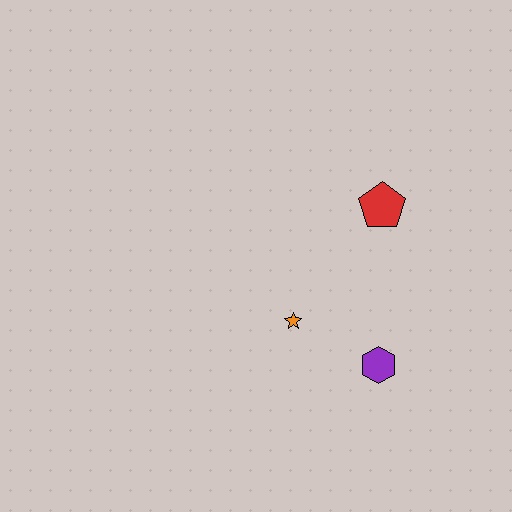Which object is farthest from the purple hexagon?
The red pentagon is farthest from the purple hexagon.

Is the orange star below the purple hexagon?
No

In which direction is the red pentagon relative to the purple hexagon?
The red pentagon is above the purple hexagon.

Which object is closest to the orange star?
The purple hexagon is closest to the orange star.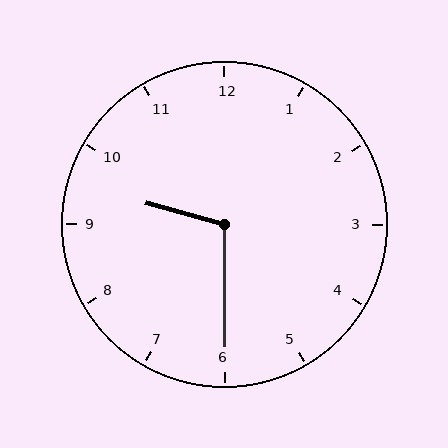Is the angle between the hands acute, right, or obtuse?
It is obtuse.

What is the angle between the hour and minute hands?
Approximately 105 degrees.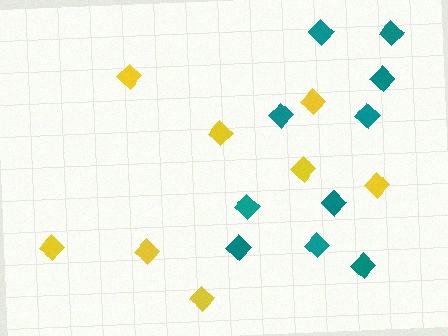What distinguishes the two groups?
There are 2 groups: one group of yellow diamonds (8) and one group of teal diamonds (10).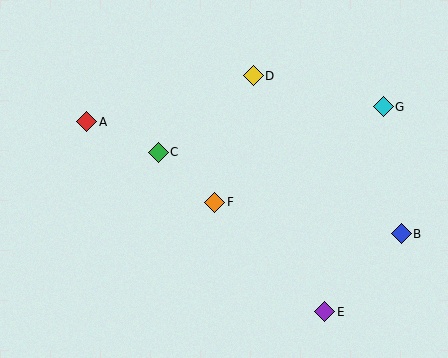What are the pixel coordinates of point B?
Point B is at (401, 234).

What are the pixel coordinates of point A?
Point A is at (87, 122).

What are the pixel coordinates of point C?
Point C is at (158, 152).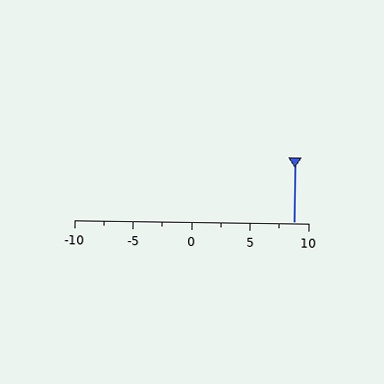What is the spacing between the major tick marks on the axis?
The major ticks are spaced 5 apart.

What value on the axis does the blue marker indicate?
The marker indicates approximately 8.8.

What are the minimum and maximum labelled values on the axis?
The axis runs from -10 to 10.